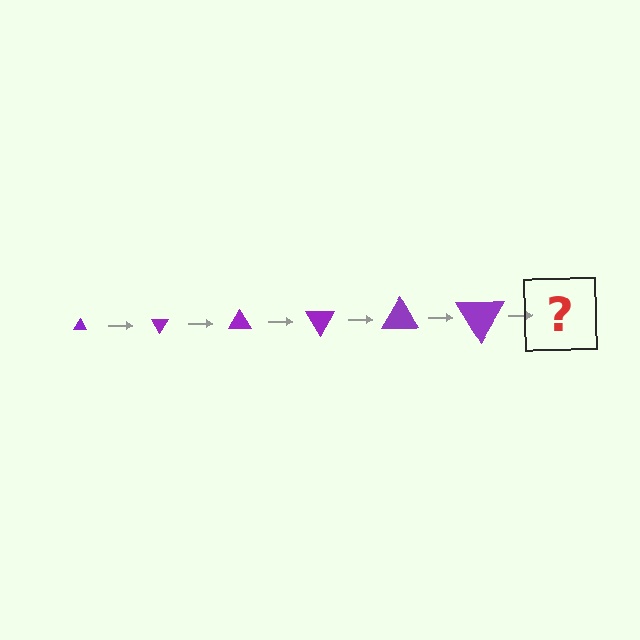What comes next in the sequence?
The next element should be a triangle, larger than the previous one and rotated 360 degrees from the start.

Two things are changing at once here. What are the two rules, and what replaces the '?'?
The two rules are that the triangle grows larger each step and it rotates 60 degrees each step. The '?' should be a triangle, larger than the previous one and rotated 360 degrees from the start.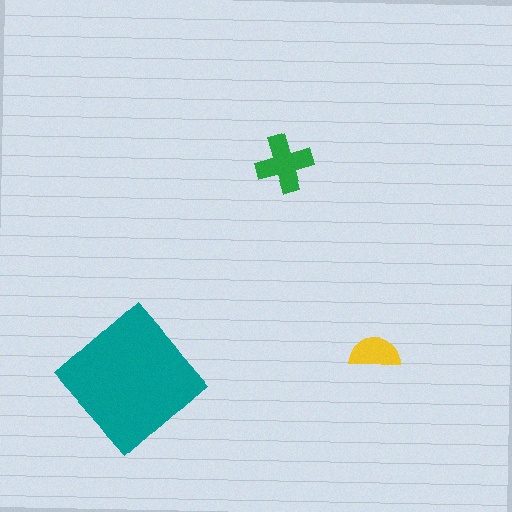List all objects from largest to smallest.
The teal diamond, the green cross, the yellow semicircle.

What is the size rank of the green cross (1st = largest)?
2nd.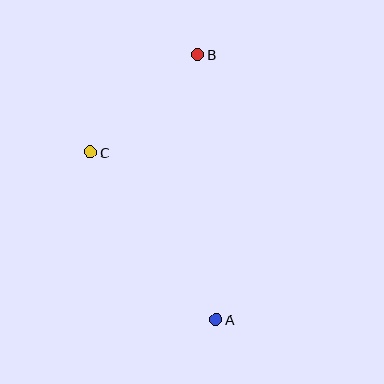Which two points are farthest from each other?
Points A and B are farthest from each other.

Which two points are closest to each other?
Points B and C are closest to each other.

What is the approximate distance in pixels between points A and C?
The distance between A and C is approximately 209 pixels.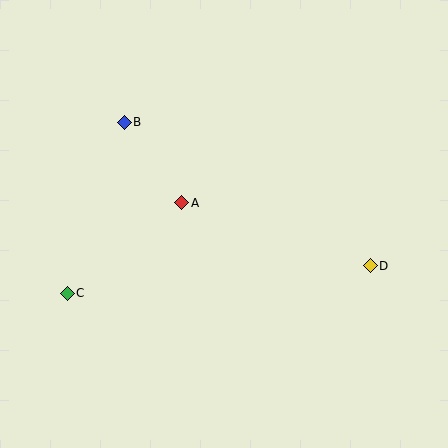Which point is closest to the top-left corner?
Point B is closest to the top-left corner.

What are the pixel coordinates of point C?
Point C is at (67, 293).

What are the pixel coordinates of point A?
Point A is at (182, 203).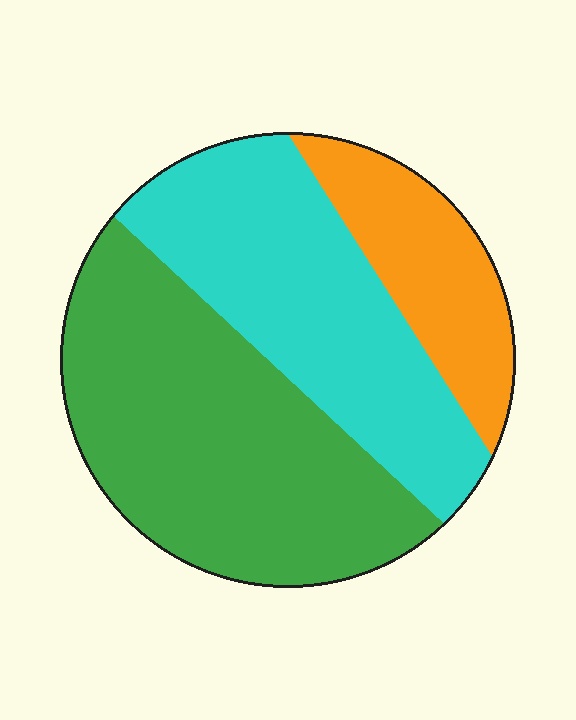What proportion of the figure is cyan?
Cyan takes up between a quarter and a half of the figure.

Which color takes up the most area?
Green, at roughly 45%.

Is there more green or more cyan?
Green.